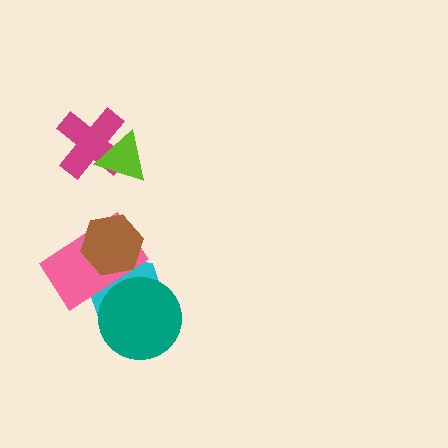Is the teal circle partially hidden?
No, no other shape covers it.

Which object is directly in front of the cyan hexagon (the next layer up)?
The pink rectangle is directly in front of the cyan hexagon.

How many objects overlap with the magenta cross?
1 object overlaps with the magenta cross.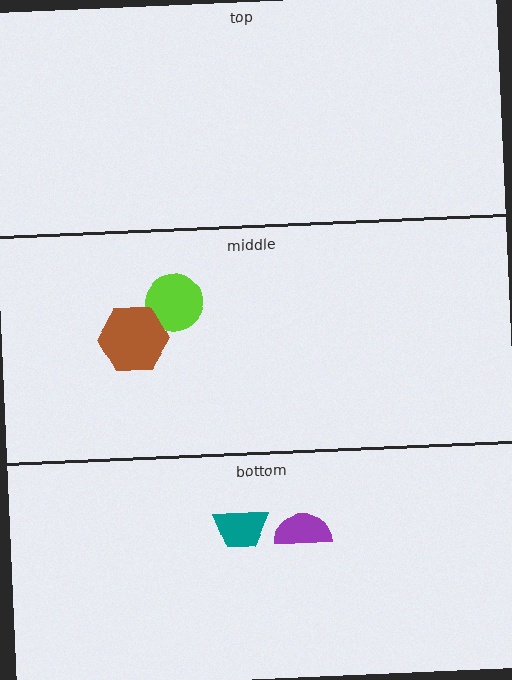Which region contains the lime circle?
The middle region.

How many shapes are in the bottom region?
2.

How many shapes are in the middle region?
2.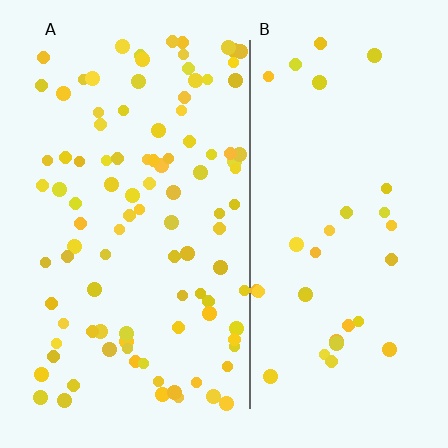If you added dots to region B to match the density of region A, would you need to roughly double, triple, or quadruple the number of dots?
Approximately triple.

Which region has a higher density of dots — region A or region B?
A (the left).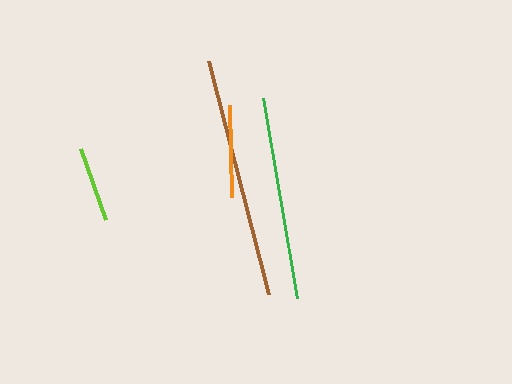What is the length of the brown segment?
The brown segment is approximately 240 pixels long.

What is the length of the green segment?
The green segment is approximately 202 pixels long.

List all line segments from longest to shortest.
From longest to shortest: brown, green, orange, lime.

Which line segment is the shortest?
The lime line is the shortest at approximately 76 pixels.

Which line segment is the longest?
The brown line is the longest at approximately 240 pixels.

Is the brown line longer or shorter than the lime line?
The brown line is longer than the lime line.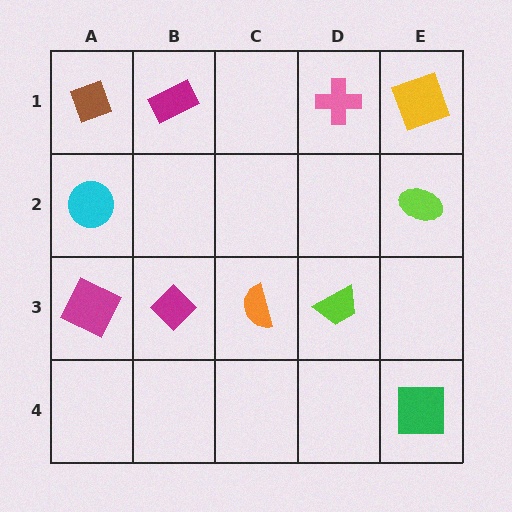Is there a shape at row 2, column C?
No, that cell is empty.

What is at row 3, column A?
A magenta square.